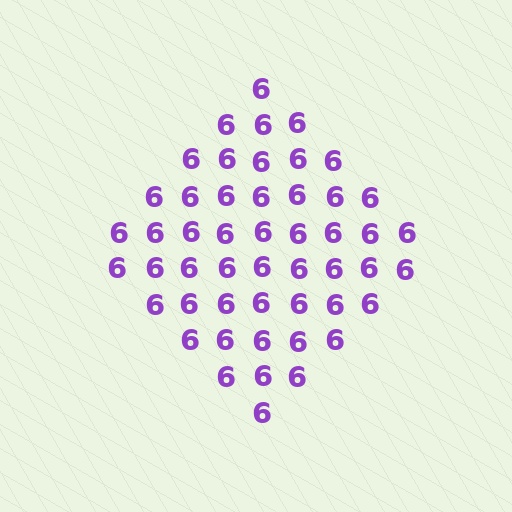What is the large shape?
The large shape is a diamond.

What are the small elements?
The small elements are digit 6's.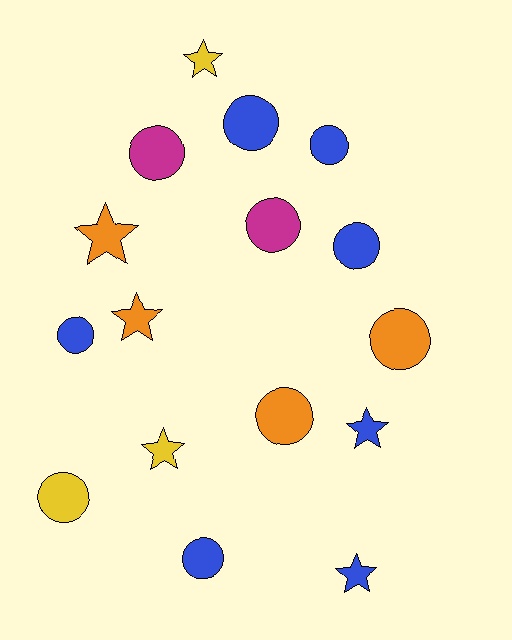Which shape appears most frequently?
Circle, with 10 objects.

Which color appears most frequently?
Blue, with 7 objects.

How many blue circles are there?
There are 5 blue circles.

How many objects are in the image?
There are 16 objects.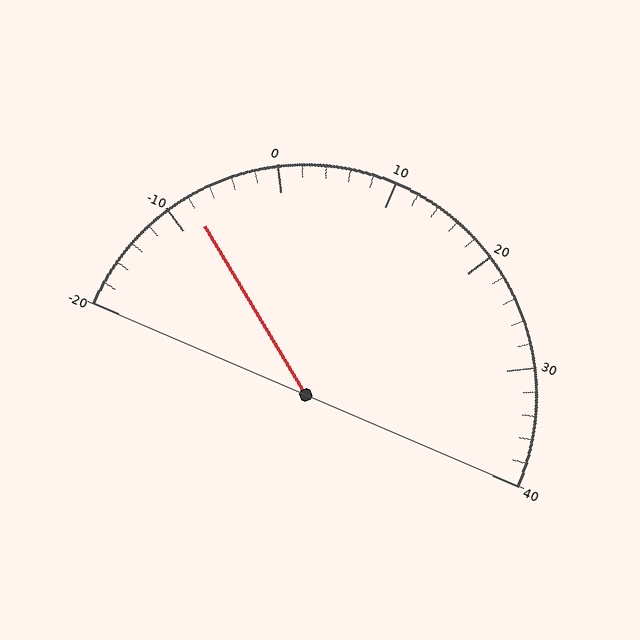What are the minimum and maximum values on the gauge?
The gauge ranges from -20 to 40.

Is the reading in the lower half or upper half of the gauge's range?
The reading is in the lower half of the range (-20 to 40).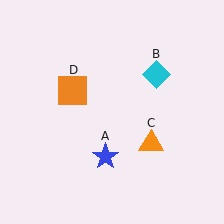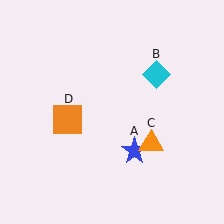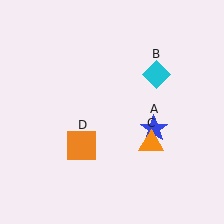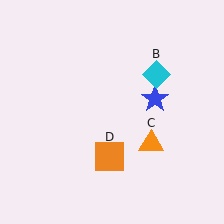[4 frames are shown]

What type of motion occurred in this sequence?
The blue star (object A), orange square (object D) rotated counterclockwise around the center of the scene.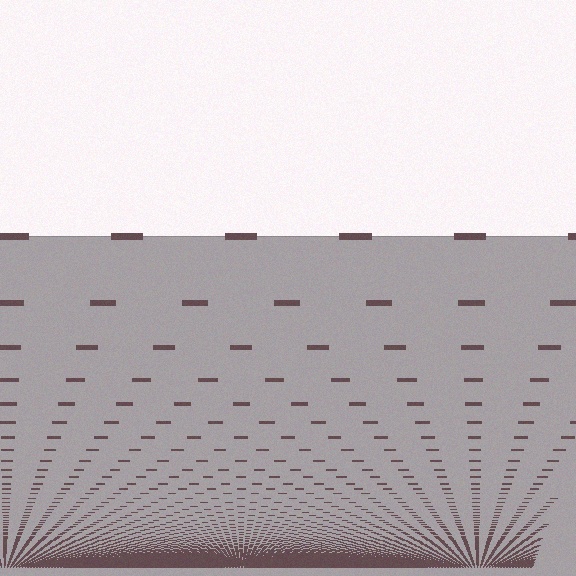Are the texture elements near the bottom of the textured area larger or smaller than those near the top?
Smaller. The gradient is inverted — elements near the bottom are smaller and denser.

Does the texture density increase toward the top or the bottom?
Density increases toward the bottom.